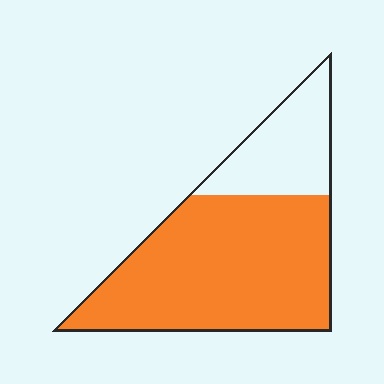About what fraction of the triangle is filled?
About three quarters (3/4).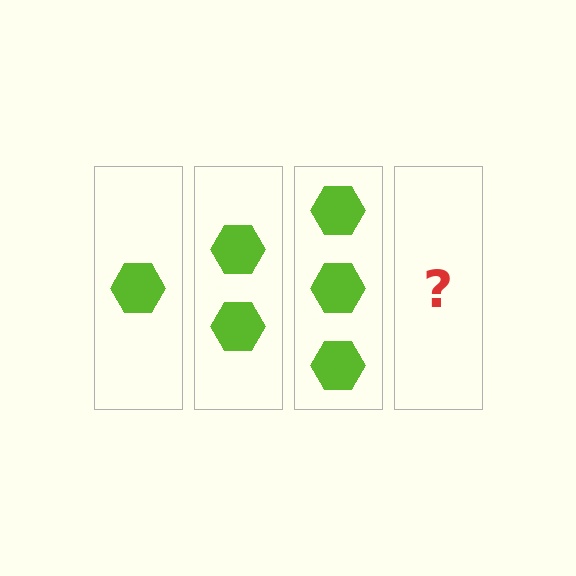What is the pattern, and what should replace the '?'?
The pattern is that each step adds one more hexagon. The '?' should be 4 hexagons.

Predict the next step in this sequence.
The next step is 4 hexagons.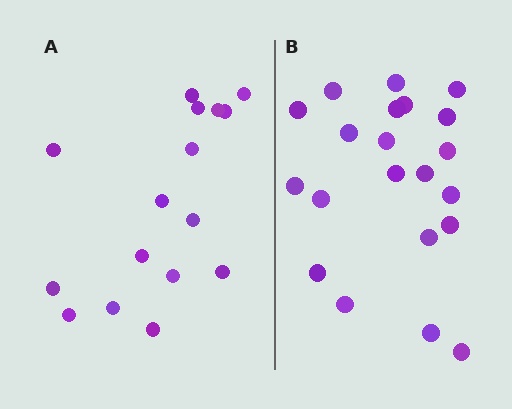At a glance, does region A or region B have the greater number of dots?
Region B (the right region) has more dots.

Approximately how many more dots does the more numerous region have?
Region B has about 5 more dots than region A.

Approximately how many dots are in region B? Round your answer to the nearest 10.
About 20 dots. (The exact count is 21, which rounds to 20.)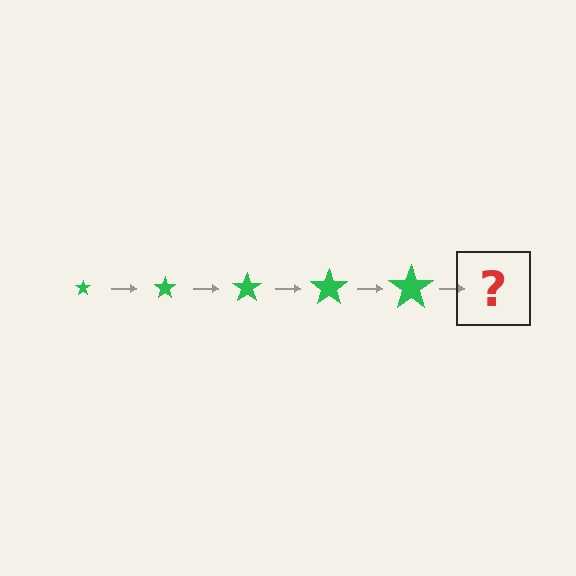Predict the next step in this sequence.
The next step is a green star, larger than the previous one.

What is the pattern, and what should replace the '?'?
The pattern is that the star gets progressively larger each step. The '?' should be a green star, larger than the previous one.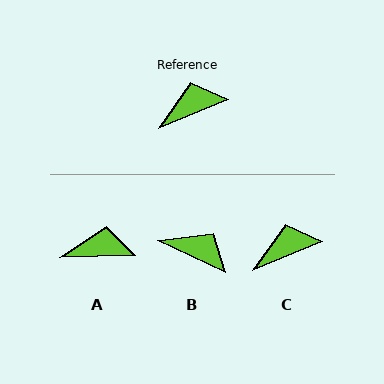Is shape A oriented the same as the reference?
No, it is off by about 21 degrees.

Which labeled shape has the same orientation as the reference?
C.